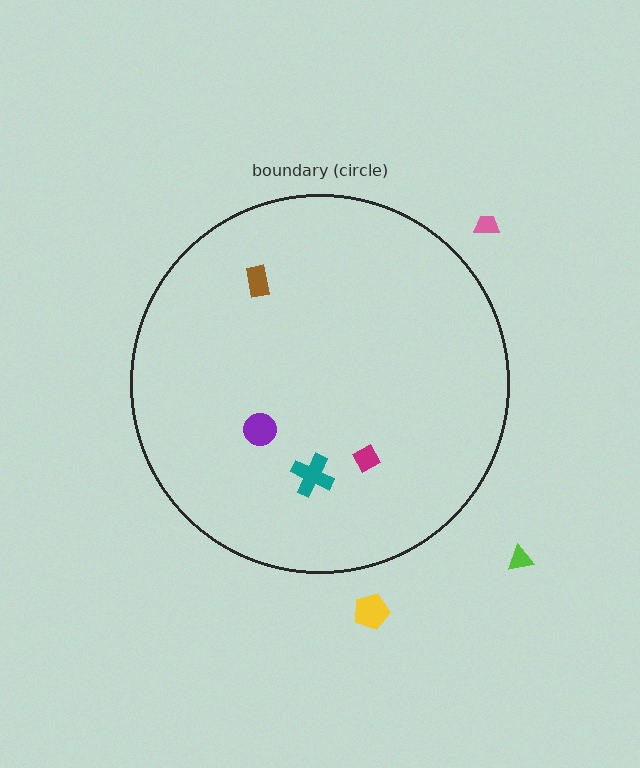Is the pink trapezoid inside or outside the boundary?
Outside.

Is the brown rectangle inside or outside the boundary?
Inside.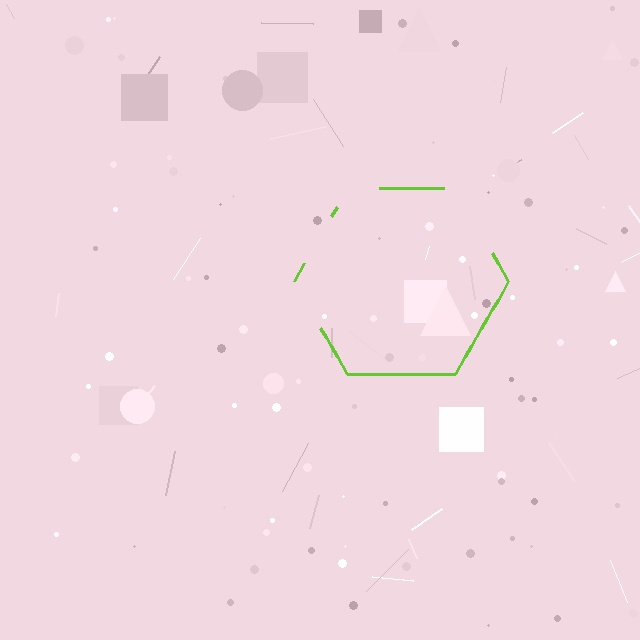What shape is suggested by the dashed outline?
The dashed outline suggests a hexagon.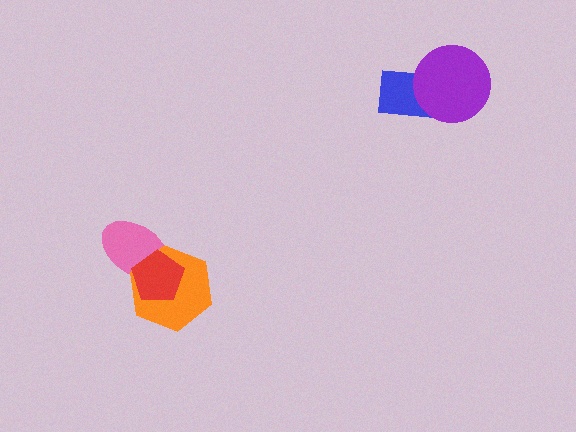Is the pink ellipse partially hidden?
Yes, it is partially covered by another shape.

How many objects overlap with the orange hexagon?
2 objects overlap with the orange hexagon.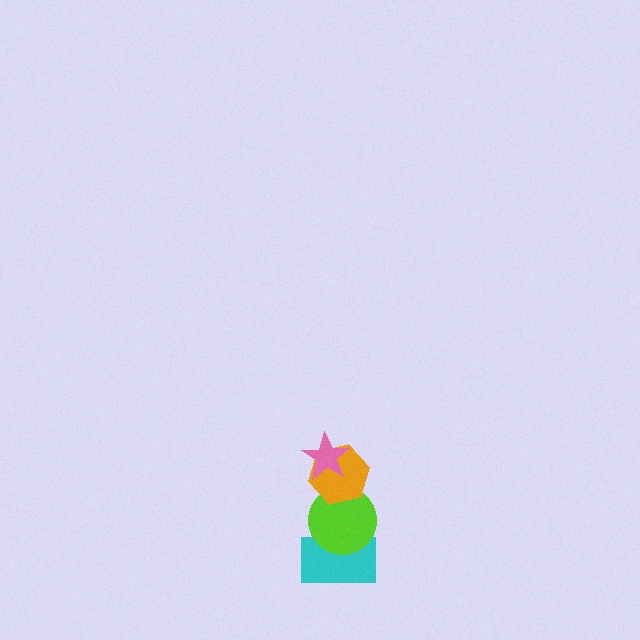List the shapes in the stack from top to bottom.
From top to bottom: the pink star, the orange hexagon, the lime circle, the cyan rectangle.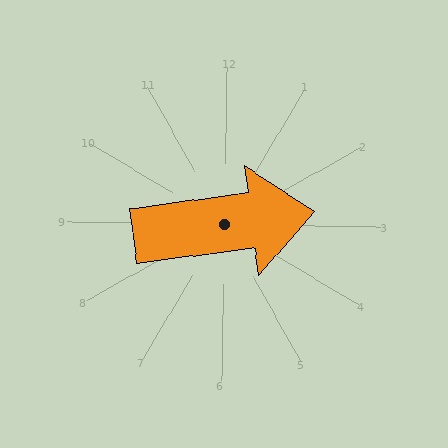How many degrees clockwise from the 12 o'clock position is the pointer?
Approximately 82 degrees.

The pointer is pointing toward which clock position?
Roughly 3 o'clock.